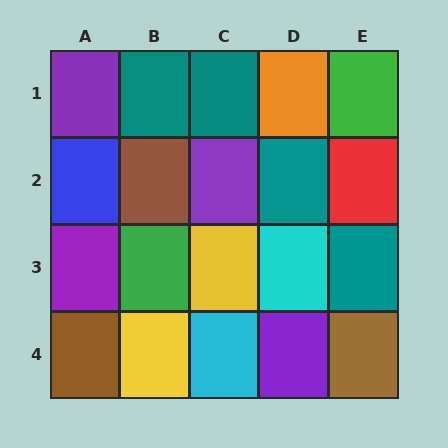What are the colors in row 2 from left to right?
Blue, brown, purple, teal, red.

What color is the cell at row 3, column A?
Purple.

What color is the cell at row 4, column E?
Brown.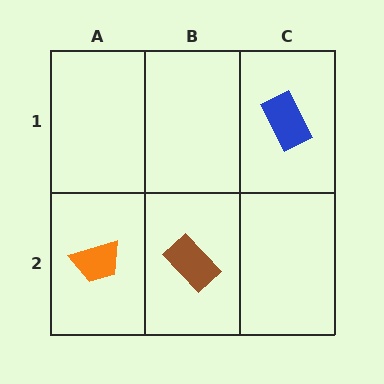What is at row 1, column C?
A blue rectangle.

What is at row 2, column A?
An orange trapezoid.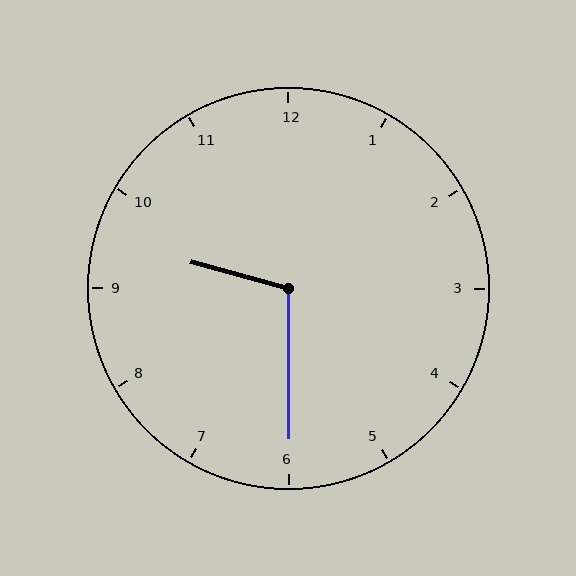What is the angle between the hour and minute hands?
Approximately 105 degrees.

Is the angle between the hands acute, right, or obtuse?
It is obtuse.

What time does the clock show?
9:30.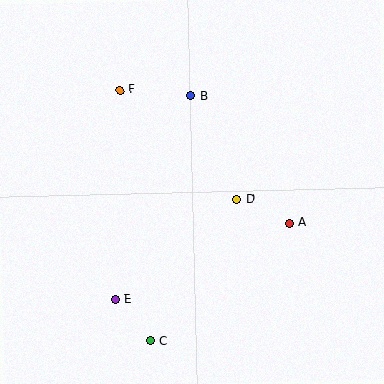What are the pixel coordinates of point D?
Point D is at (237, 199).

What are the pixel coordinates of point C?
Point C is at (150, 341).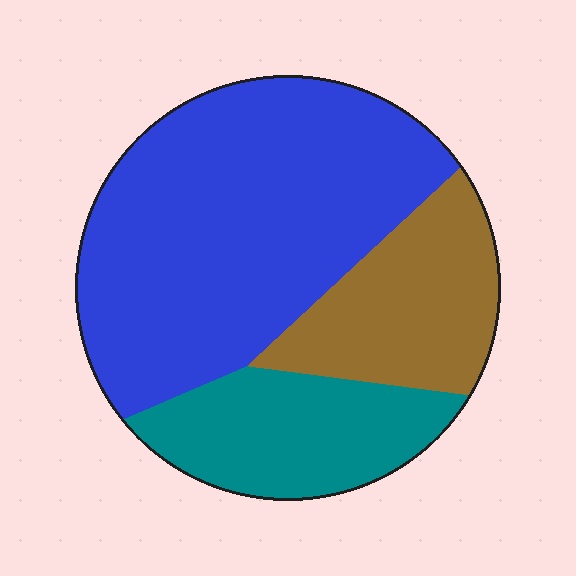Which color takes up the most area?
Blue, at roughly 55%.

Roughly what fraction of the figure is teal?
Teal takes up about one fifth (1/5) of the figure.